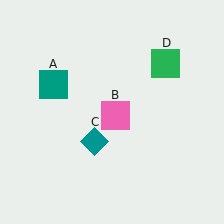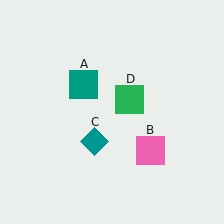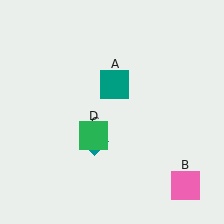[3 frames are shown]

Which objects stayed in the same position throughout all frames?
Teal diamond (object C) remained stationary.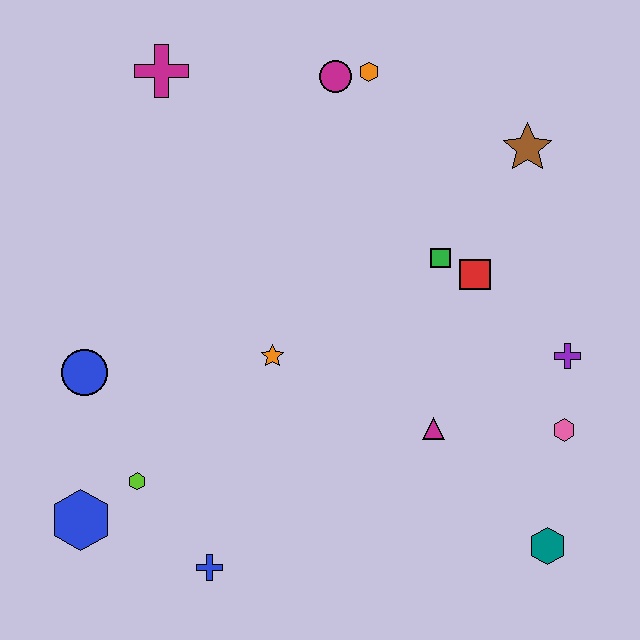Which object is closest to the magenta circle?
The orange hexagon is closest to the magenta circle.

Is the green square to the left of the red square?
Yes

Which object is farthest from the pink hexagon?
The magenta cross is farthest from the pink hexagon.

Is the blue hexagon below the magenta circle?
Yes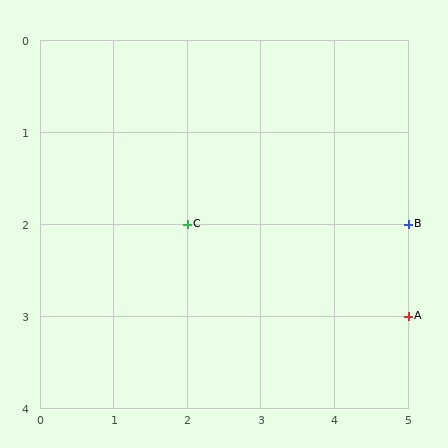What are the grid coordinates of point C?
Point C is at grid coordinates (2, 2).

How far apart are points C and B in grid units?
Points C and B are 3 columns apart.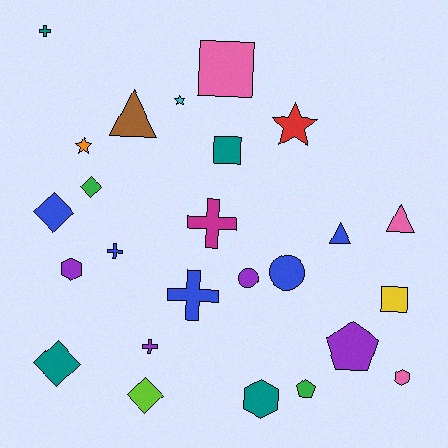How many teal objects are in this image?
There are 4 teal objects.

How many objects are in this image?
There are 25 objects.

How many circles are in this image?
There are 2 circles.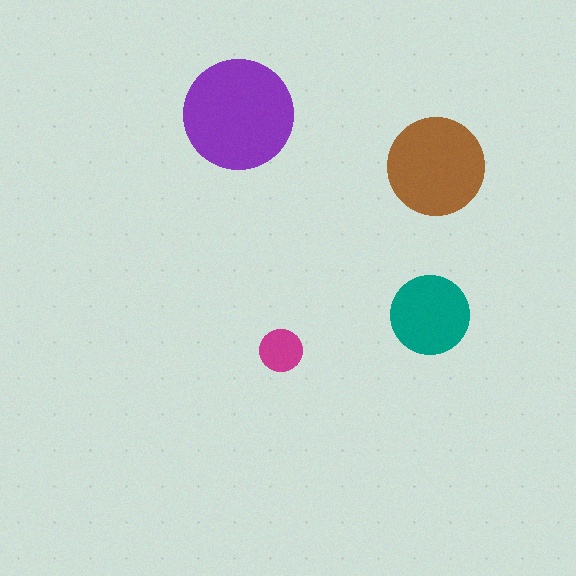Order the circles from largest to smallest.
the purple one, the brown one, the teal one, the magenta one.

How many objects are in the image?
There are 4 objects in the image.